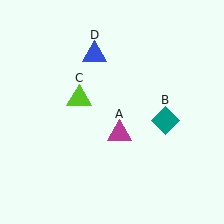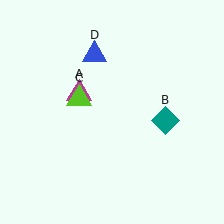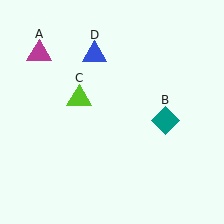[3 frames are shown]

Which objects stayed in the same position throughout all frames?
Teal diamond (object B) and lime triangle (object C) and blue triangle (object D) remained stationary.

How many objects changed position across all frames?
1 object changed position: magenta triangle (object A).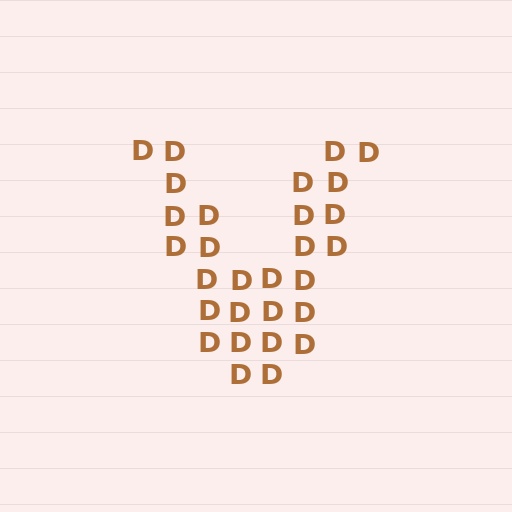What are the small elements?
The small elements are letter D's.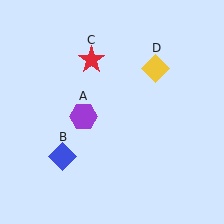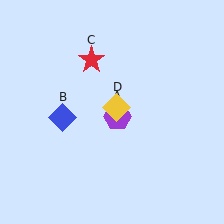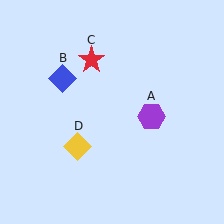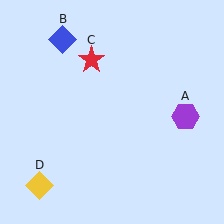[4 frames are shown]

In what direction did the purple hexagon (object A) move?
The purple hexagon (object A) moved right.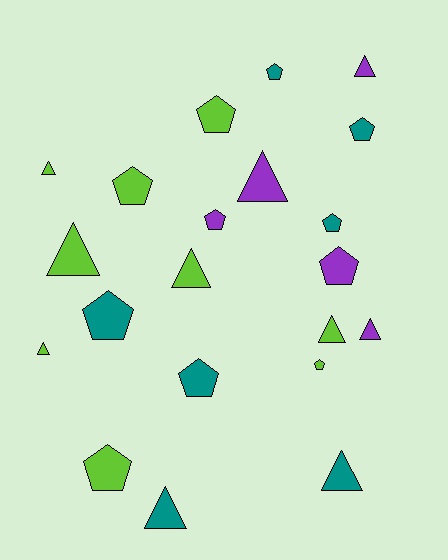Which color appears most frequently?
Lime, with 9 objects.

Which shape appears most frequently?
Pentagon, with 11 objects.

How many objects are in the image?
There are 21 objects.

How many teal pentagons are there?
There are 5 teal pentagons.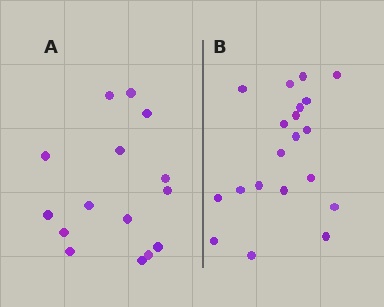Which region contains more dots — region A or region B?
Region B (the right region) has more dots.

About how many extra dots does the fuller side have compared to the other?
Region B has about 5 more dots than region A.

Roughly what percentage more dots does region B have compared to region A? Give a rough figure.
About 35% more.